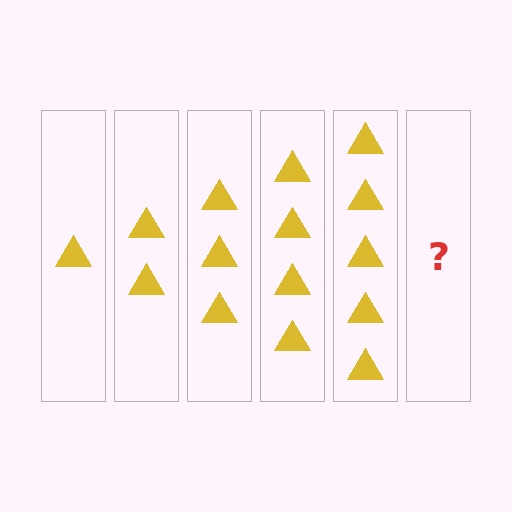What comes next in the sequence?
The next element should be 6 triangles.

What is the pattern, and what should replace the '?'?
The pattern is that each step adds one more triangle. The '?' should be 6 triangles.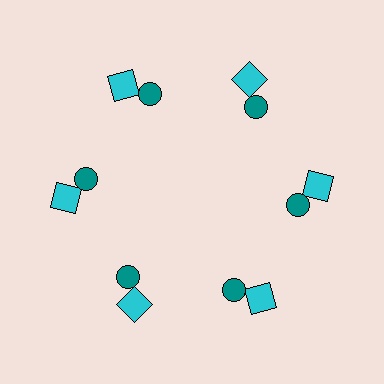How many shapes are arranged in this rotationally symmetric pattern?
There are 12 shapes, arranged in 6 groups of 2.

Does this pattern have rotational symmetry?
Yes, this pattern has 6-fold rotational symmetry. It looks the same after rotating 60 degrees around the center.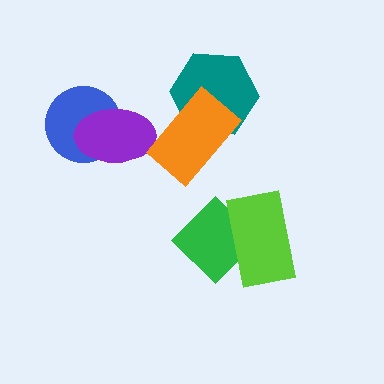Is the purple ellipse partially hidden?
No, no other shape covers it.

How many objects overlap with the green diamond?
1 object overlaps with the green diamond.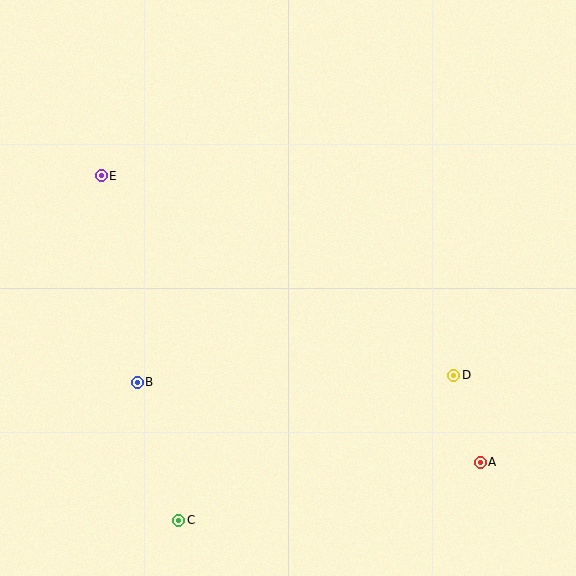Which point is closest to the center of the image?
Point B at (137, 382) is closest to the center.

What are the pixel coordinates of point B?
Point B is at (137, 382).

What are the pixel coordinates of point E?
Point E is at (101, 176).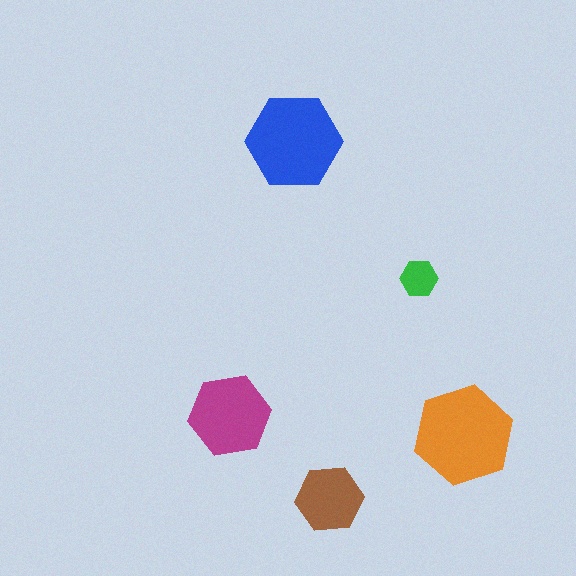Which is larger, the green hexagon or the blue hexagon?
The blue one.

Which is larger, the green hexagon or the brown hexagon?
The brown one.